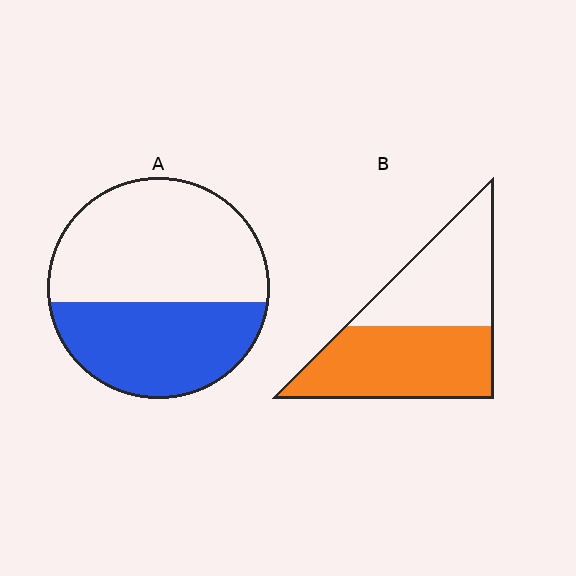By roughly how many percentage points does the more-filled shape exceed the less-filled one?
By roughly 15 percentage points (B over A).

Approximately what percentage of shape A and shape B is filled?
A is approximately 40% and B is approximately 55%.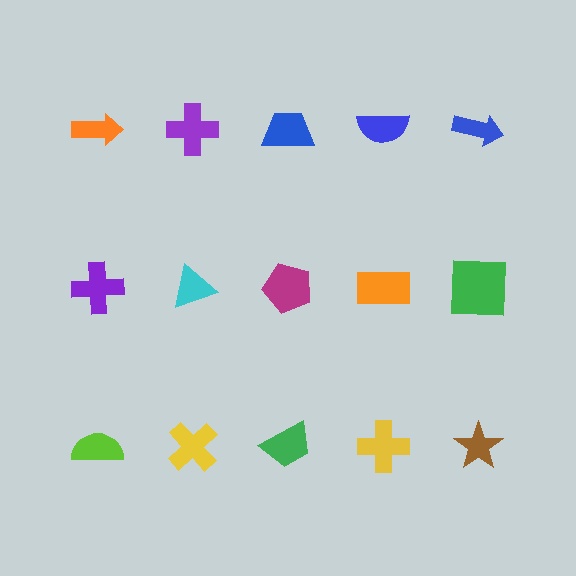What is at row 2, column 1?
A purple cross.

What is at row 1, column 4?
A blue semicircle.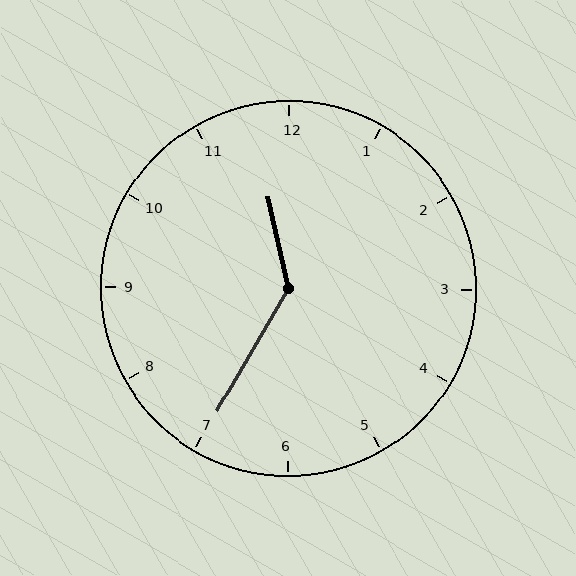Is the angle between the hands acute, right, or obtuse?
It is obtuse.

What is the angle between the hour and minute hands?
Approximately 138 degrees.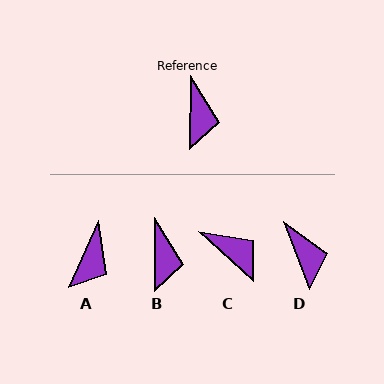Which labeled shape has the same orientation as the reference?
B.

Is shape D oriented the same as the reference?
No, it is off by about 21 degrees.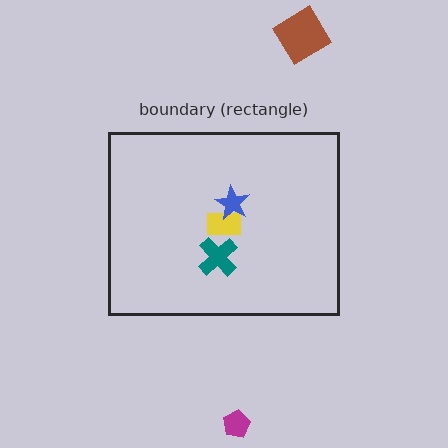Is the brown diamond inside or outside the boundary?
Outside.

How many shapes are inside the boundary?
3 inside, 2 outside.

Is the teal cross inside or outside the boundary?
Inside.